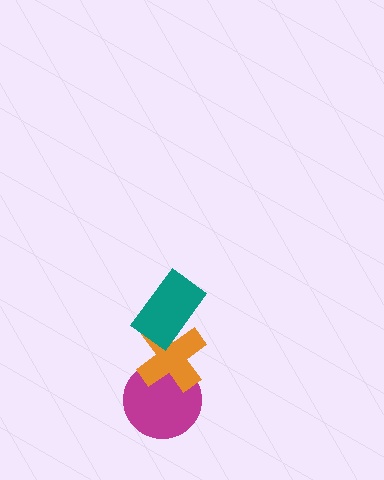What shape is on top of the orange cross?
The teal rectangle is on top of the orange cross.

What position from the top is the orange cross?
The orange cross is 2nd from the top.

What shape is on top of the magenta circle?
The orange cross is on top of the magenta circle.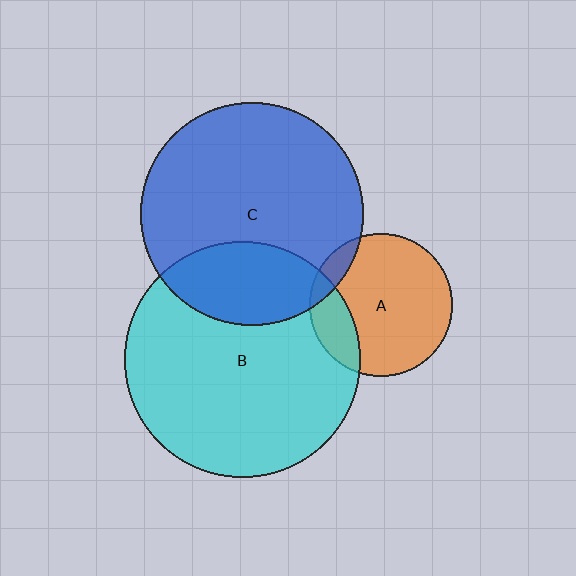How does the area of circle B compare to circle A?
Approximately 2.7 times.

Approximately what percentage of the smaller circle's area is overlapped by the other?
Approximately 25%.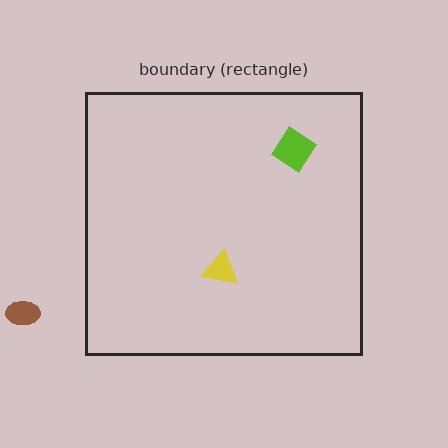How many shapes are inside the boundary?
2 inside, 1 outside.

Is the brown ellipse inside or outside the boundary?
Outside.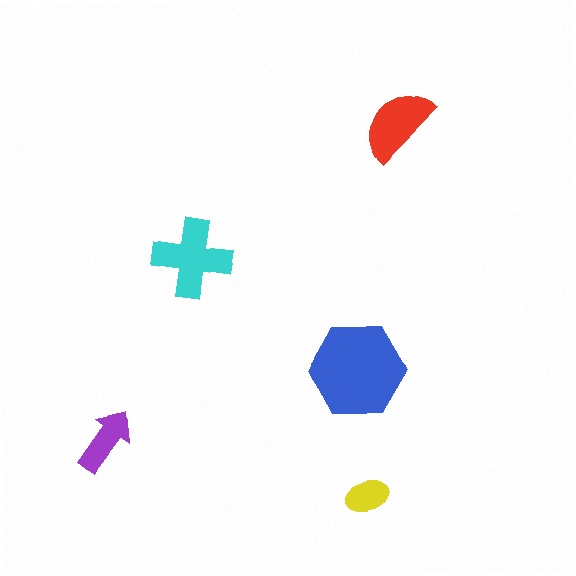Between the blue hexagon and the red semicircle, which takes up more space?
The blue hexagon.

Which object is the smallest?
The yellow ellipse.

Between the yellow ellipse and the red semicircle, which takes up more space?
The red semicircle.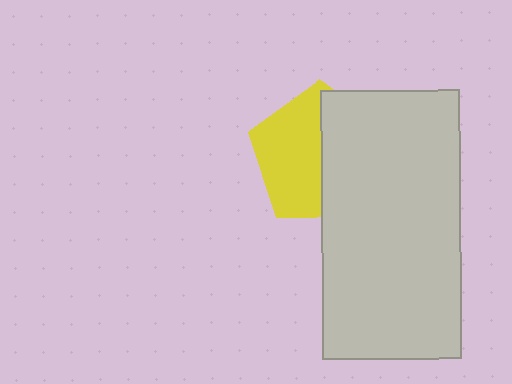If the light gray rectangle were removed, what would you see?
You would see the complete yellow pentagon.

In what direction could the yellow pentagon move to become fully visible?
The yellow pentagon could move left. That would shift it out from behind the light gray rectangle entirely.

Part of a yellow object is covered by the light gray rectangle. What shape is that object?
It is a pentagon.